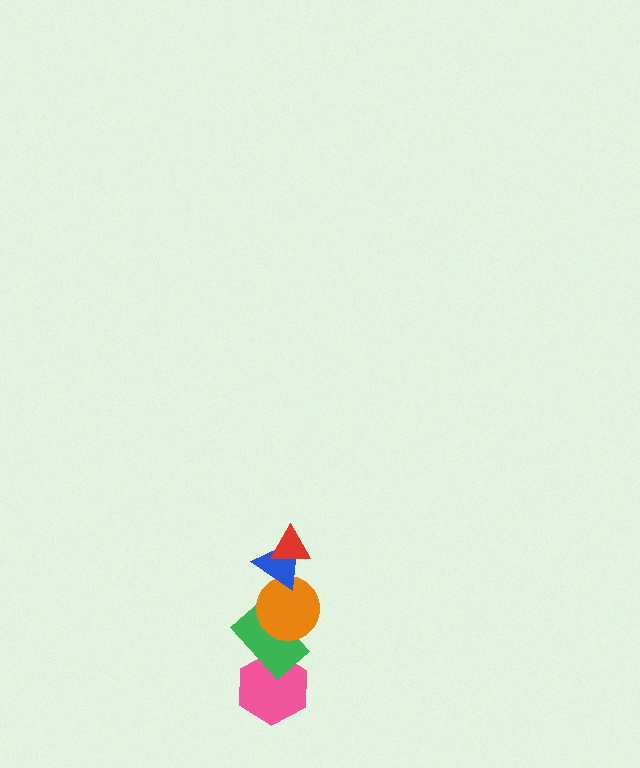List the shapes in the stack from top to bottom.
From top to bottom: the red triangle, the blue triangle, the orange circle, the green rectangle, the pink hexagon.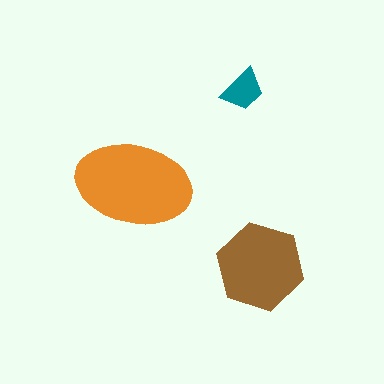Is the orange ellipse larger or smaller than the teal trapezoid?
Larger.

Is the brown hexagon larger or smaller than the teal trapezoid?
Larger.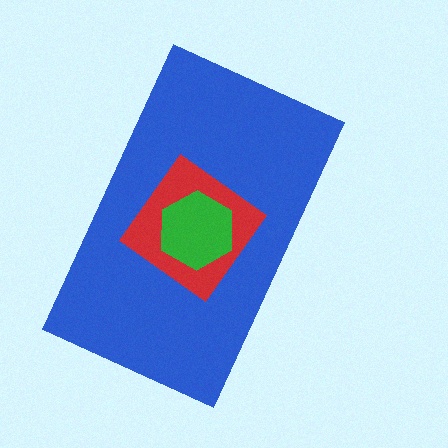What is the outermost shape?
The blue rectangle.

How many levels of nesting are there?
3.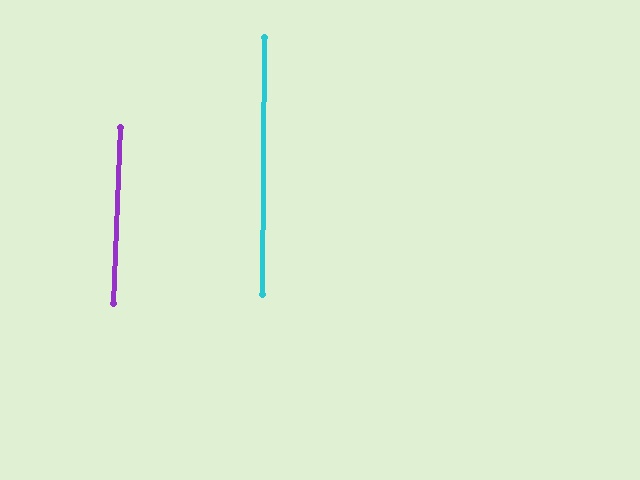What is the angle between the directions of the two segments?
Approximately 2 degrees.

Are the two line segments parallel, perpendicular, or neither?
Parallel — their directions differ by only 1.7°.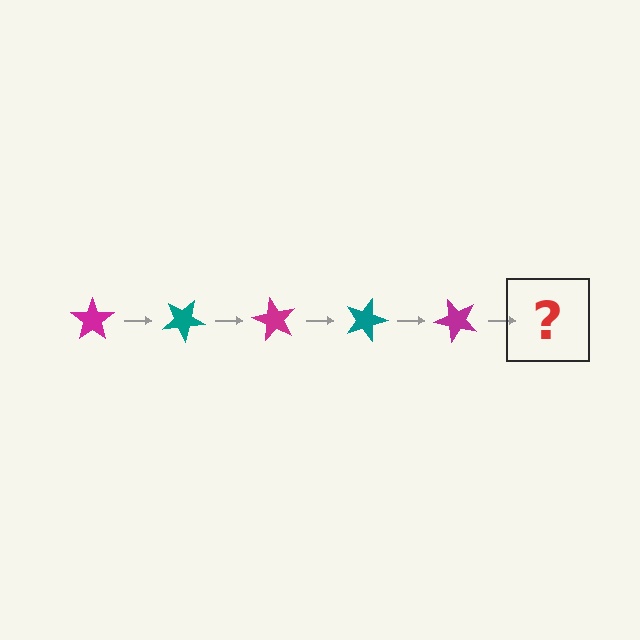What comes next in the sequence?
The next element should be a teal star, rotated 150 degrees from the start.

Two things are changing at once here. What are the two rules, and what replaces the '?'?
The two rules are that it rotates 30 degrees each step and the color cycles through magenta and teal. The '?' should be a teal star, rotated 150 degrees from the start.